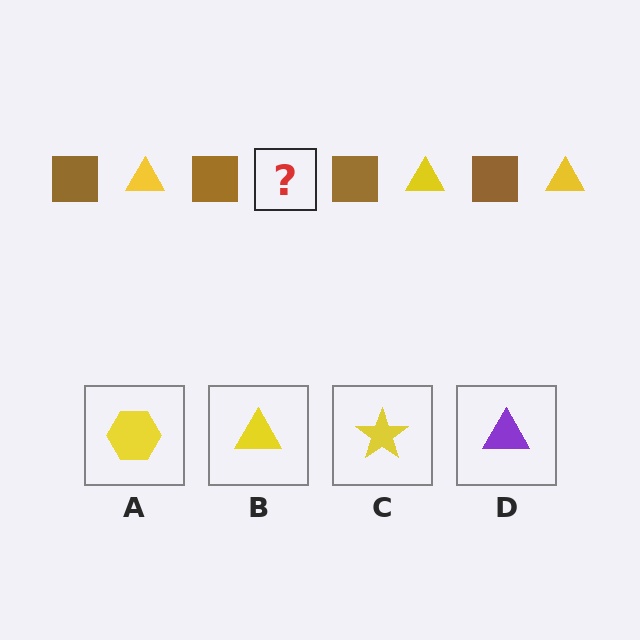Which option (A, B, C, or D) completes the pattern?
B.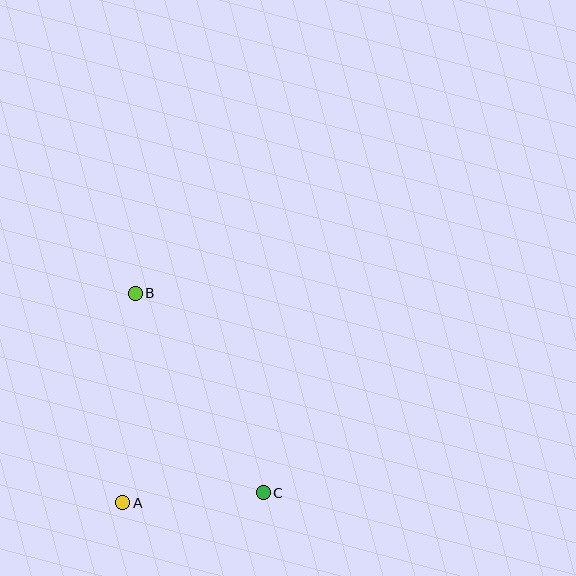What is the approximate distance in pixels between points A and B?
The distance between A and B is approximately 210 pixels.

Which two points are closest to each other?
Points A and C are closest to each other.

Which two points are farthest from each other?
Points B and C are farthest from each other.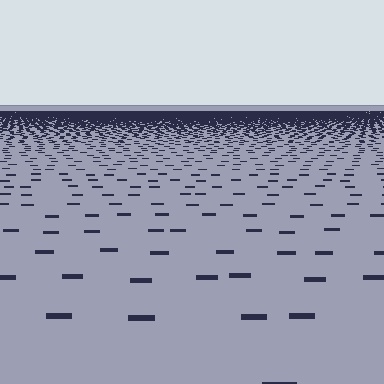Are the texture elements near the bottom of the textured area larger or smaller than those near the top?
Larger. Near the bottom, elements are closer to the viewer and appear at a bigger on-screen size.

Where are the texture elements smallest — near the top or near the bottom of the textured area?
Near the top.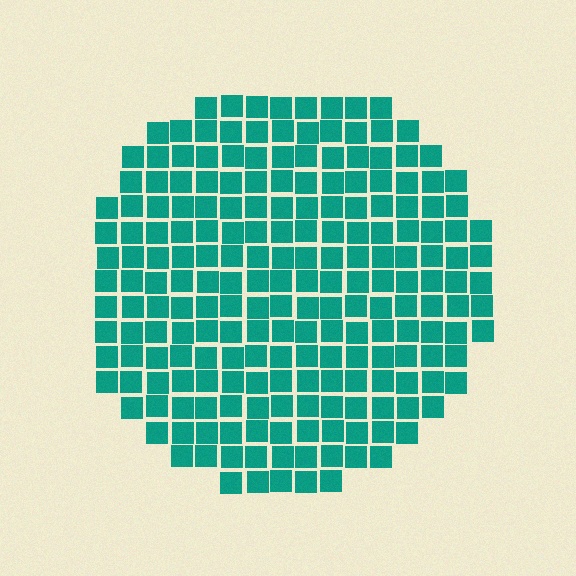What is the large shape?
The large shape is a circle.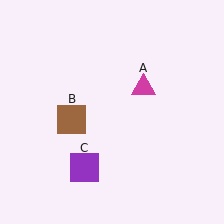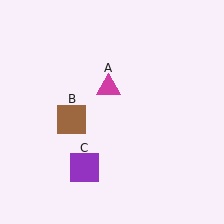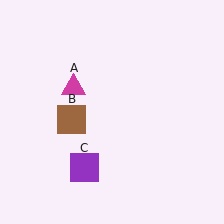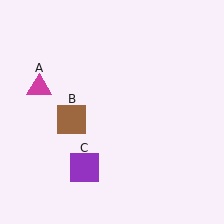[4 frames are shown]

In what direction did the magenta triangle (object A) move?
The magenta triangle (object A) moved left.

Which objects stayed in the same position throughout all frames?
Brown square (object B) and purple square (object C) remained stationary.